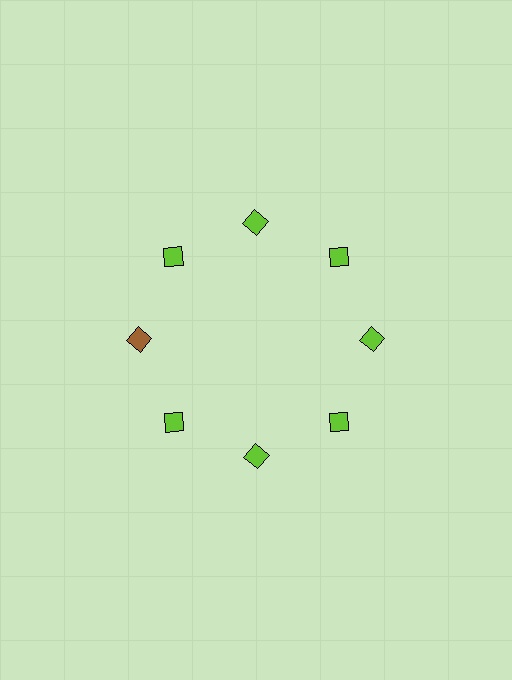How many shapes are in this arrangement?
There are 8 shapes arranged in a ring pattern.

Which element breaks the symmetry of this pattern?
The brown diamond at roughly the 9 o'clock position breaks the symmetry. All other shapes are lime diamonds.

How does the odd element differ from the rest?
It has a different color: brown instead of lime.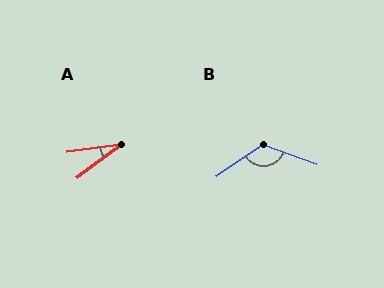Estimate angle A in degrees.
Approximately 30 degrees.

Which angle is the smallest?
A, at approximately 30 degrees.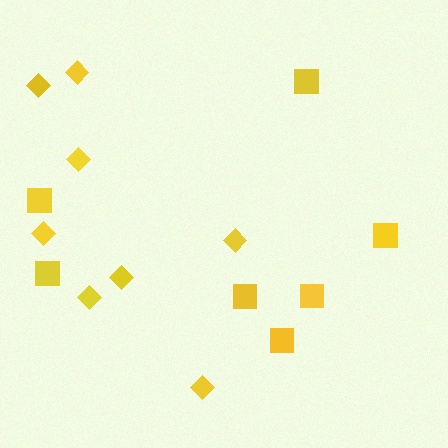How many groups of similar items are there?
There are 2 groups: one group of diamonds (8) and one group of squares (7).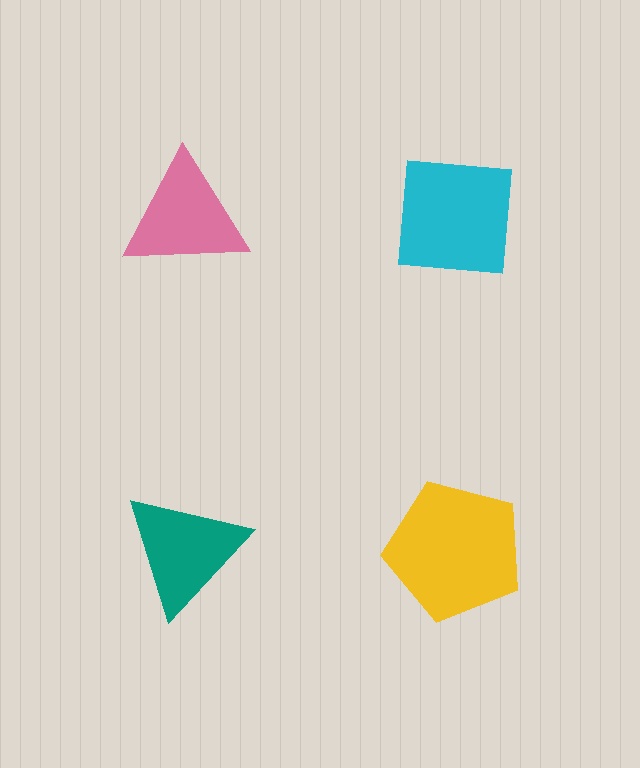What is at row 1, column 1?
A pink triangle.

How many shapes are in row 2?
2 shapes.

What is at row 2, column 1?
A teal triangle.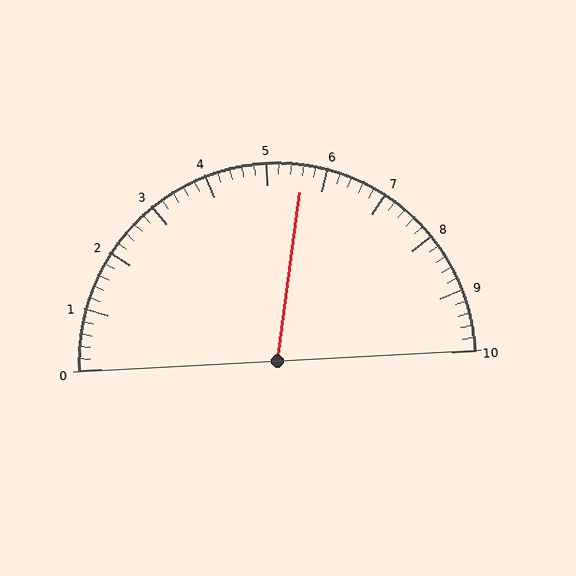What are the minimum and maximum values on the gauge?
The gauge ranges from 0 to 10.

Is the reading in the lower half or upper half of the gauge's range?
The reading is in the upper half of the range (0 to 10).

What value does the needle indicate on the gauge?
The needle indicates approximately 5.6.